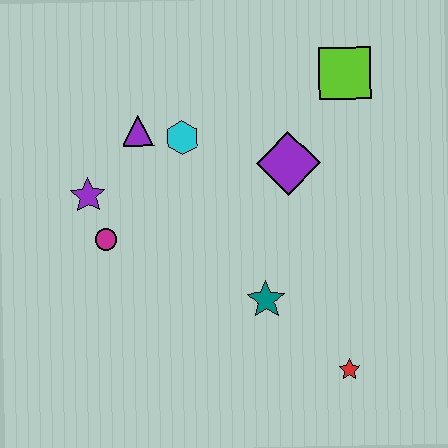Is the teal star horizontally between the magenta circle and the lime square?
Yes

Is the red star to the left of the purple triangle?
No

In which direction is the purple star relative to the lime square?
The purple star is to the left of the lime square.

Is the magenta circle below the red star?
No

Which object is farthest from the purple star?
The red star is farthest from the purple star.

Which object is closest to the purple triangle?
The cyan hexagon is closest to the purple triangle.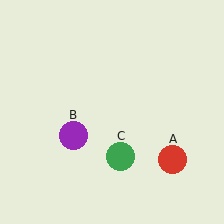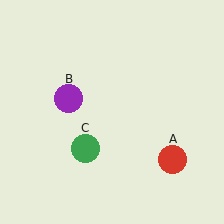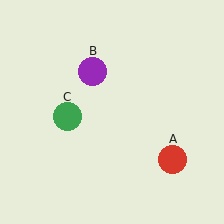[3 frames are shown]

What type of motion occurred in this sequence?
The purple circle (object B), green circle (object C) rotated clockwise around the center of the scene.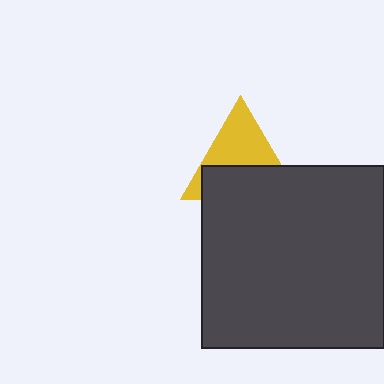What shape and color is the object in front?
The object in front is a dark gray square.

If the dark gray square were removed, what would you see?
You would see the complete yellow triangle.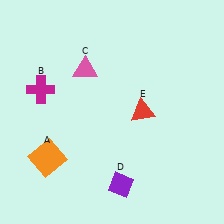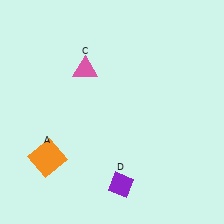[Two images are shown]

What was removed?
The red triangle (E), the magenta cross (B) were removed in Image 2.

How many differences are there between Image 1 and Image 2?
There are 2 differences between the two images.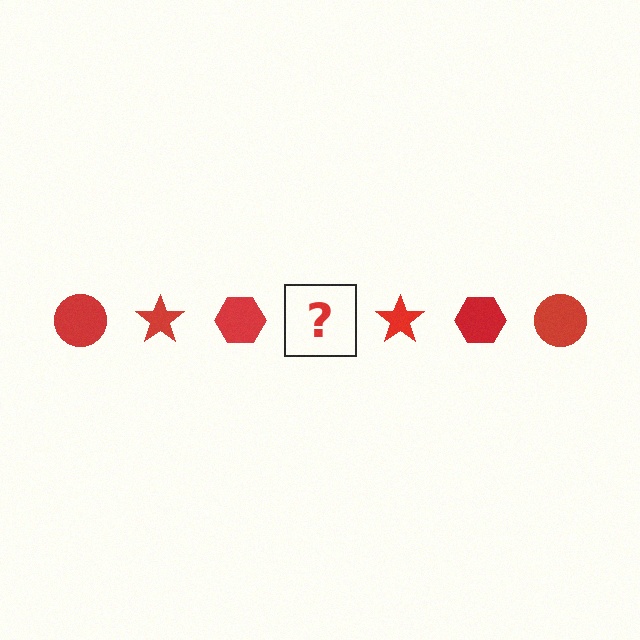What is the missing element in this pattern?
The missing element is a red circle.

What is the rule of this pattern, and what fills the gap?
The rule is that the pattern cycles through circle, star, hexagon shapes in red. The gap should be filled with a red circle.